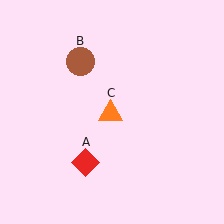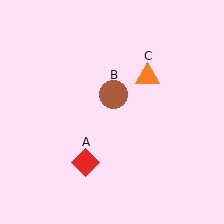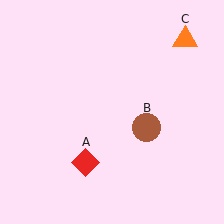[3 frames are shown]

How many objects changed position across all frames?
2 objects changed position: brown circle (object B), orange triangle (object C).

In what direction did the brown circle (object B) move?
The brown circle (object B) moved down and to the right.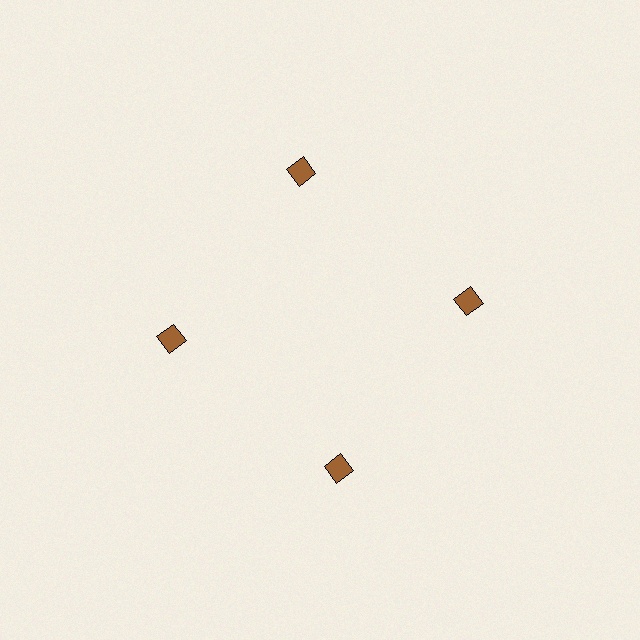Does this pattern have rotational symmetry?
Yes, this pattern has 4-fold rotational symmetry. It looks the same after rotating 90 degrees around the center.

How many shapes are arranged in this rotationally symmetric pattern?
There are 4 shapes, arranged in 4 groups of 1.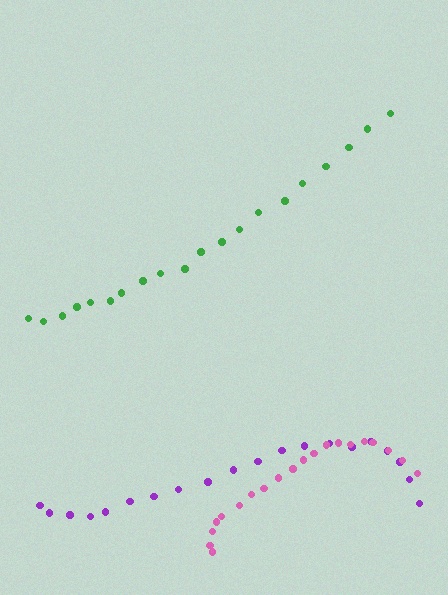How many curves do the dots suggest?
There are 3 distinct paths.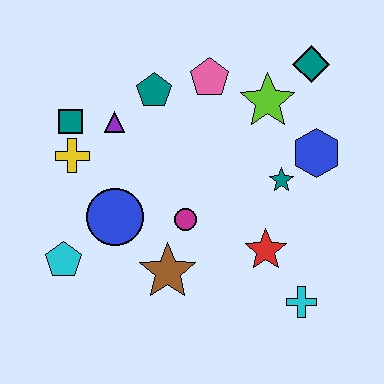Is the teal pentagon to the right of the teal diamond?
No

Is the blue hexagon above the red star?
Yes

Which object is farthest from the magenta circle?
The teal diamond is farthest from the magenta circle.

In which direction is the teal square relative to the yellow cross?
The teal square is above the yellow cross.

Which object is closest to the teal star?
The blue hexagon is closest to the teal star.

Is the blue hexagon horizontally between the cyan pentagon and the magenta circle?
No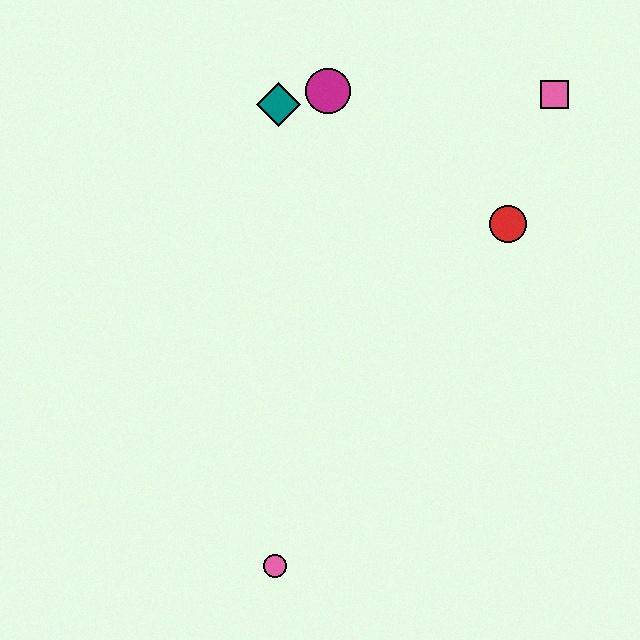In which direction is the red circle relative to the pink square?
The red circle is below the pink square.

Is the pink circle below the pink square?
Yes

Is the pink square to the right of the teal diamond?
Yes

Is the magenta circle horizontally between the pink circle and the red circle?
Yes